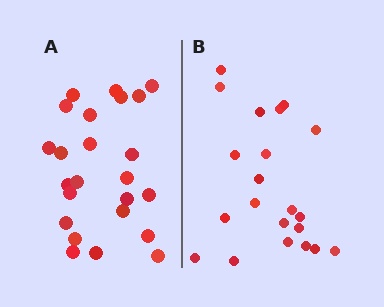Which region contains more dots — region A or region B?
Region A (the left region) has more dots.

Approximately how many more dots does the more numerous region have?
Region A has just a few more — roughly 2 or 3 more dots than region B.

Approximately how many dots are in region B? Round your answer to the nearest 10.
About 20 dots. (The exact count is 21, which rounds to 20.)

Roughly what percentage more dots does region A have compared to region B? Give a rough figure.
About 15% more.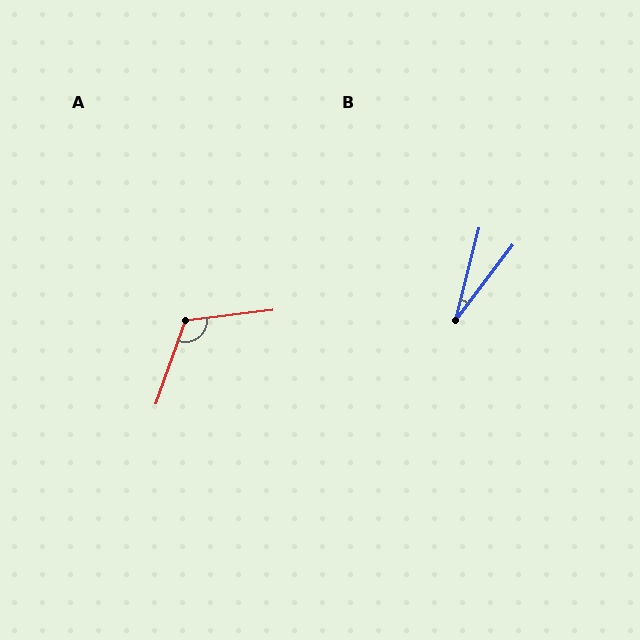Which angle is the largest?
A, at approximately 116 degrees.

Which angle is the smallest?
B, at approximately 23 degrees.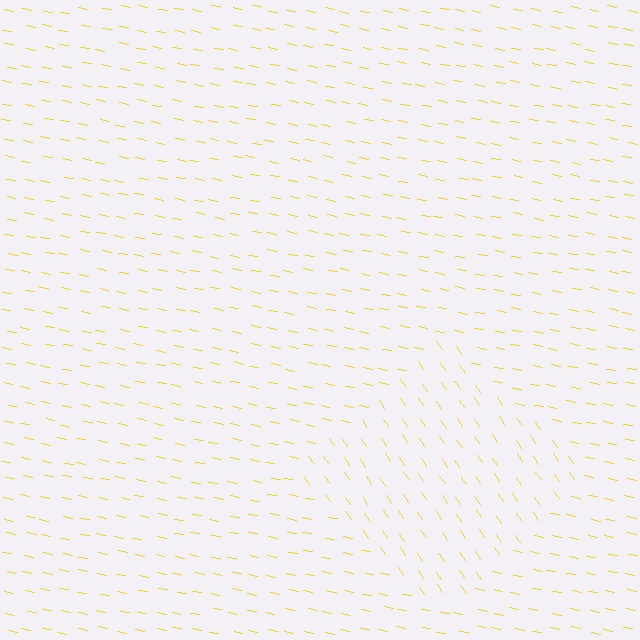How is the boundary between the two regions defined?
The boundary is defined purely by a change in line orientation (approximately 45 degrees difference). All lines are the same color and thickness.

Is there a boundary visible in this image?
Yes, there is a texture boundary formed by a change in line orientation.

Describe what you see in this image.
The image is filled with small yellow line segments. A diamond region in the image has lines oriented differently from the surrounding lines, creating a visible texture boundary.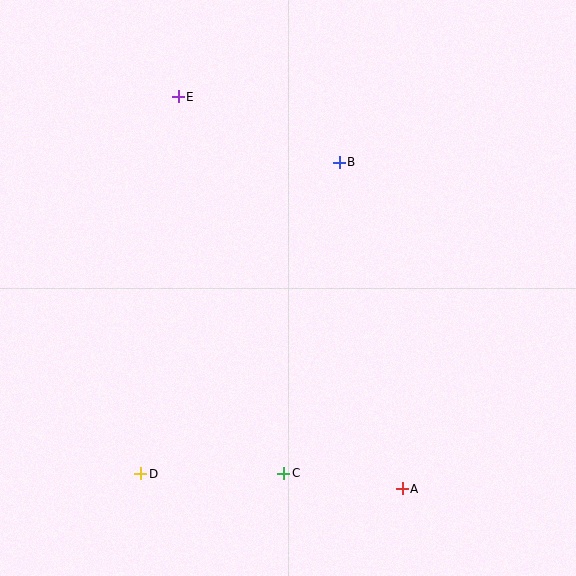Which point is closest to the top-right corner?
Point B is closest to the top-right corner.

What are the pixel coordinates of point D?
Point D is at (141, 474).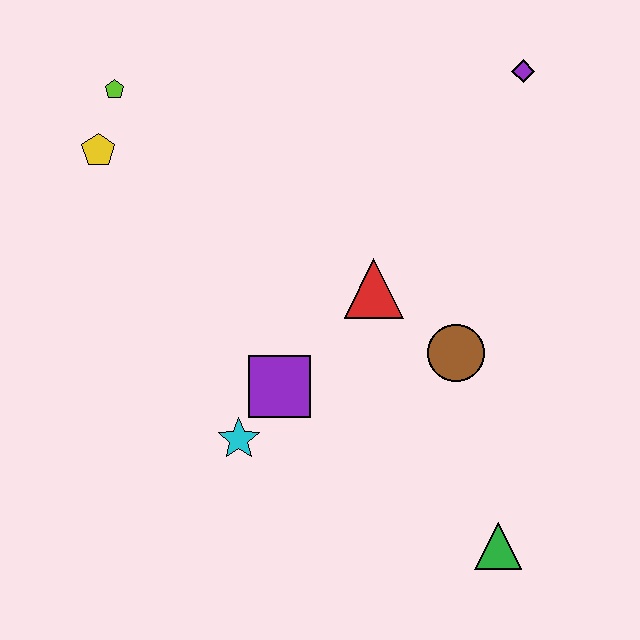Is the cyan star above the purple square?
No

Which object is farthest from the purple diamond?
The green triangle is farthest from the purple diamond.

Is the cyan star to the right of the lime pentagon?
Yes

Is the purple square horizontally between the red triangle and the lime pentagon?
Yes